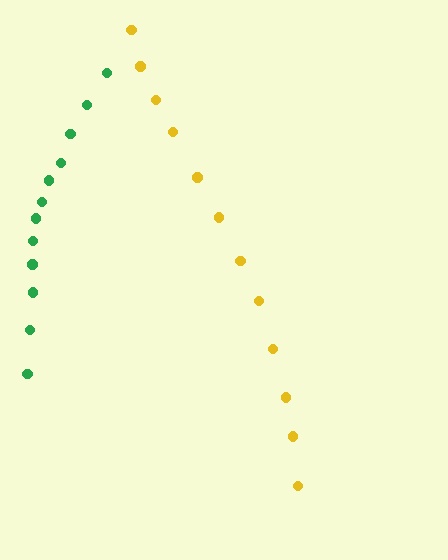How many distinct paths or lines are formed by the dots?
There are 2 distinct paths.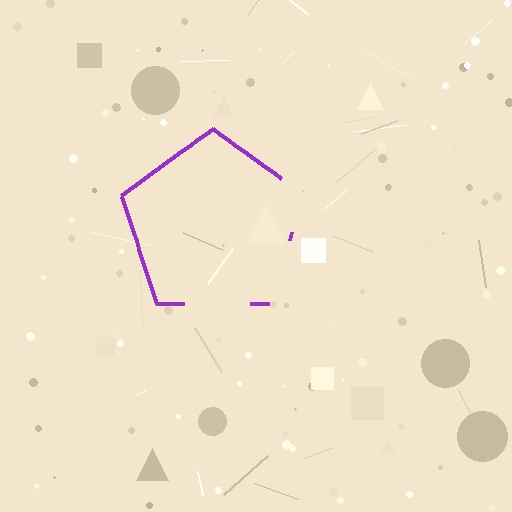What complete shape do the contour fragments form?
The contour fragments form a pentagon.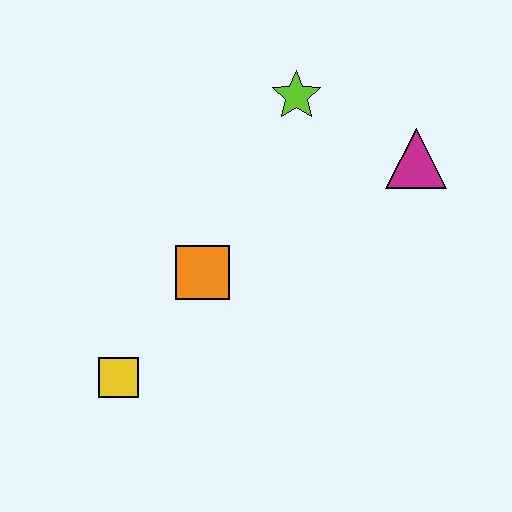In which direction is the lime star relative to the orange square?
The lime star is above the orange square.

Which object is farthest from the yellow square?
The magenta triangle is farthest from the yellow square.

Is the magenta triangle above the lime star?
No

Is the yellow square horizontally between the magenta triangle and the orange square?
No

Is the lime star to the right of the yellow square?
Yes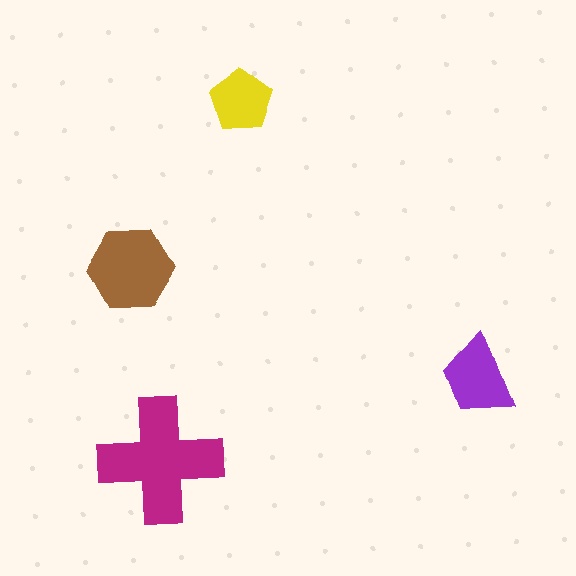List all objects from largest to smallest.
The magenta cross, the brown hexagon, the purple trapezoid, the yellow pentagon.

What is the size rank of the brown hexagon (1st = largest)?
2nd.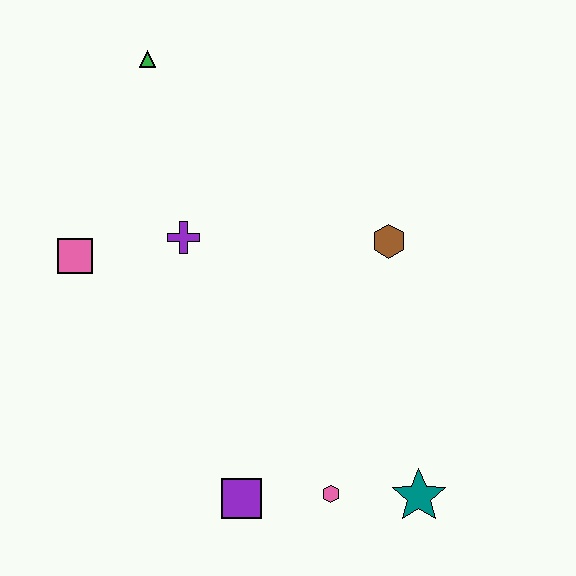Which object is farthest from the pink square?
The teal star is farthest from the pink square.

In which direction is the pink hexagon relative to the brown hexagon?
The pink hexagon is below the brown hexagon.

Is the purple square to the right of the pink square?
Yes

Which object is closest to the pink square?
The purple cross is closest to the pink square.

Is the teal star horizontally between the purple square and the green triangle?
No